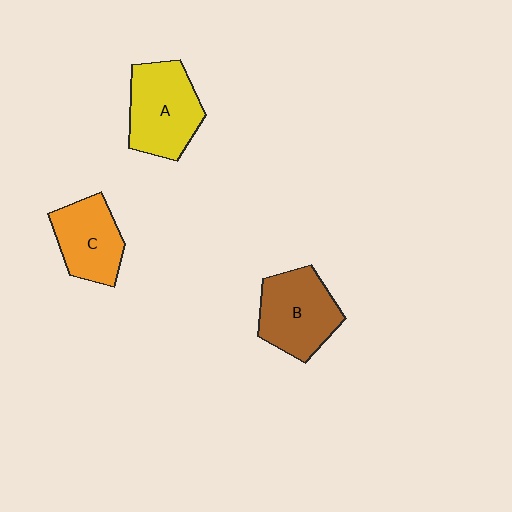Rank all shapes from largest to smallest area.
From largest to smallest: A (yellow), B (brown), C (orange).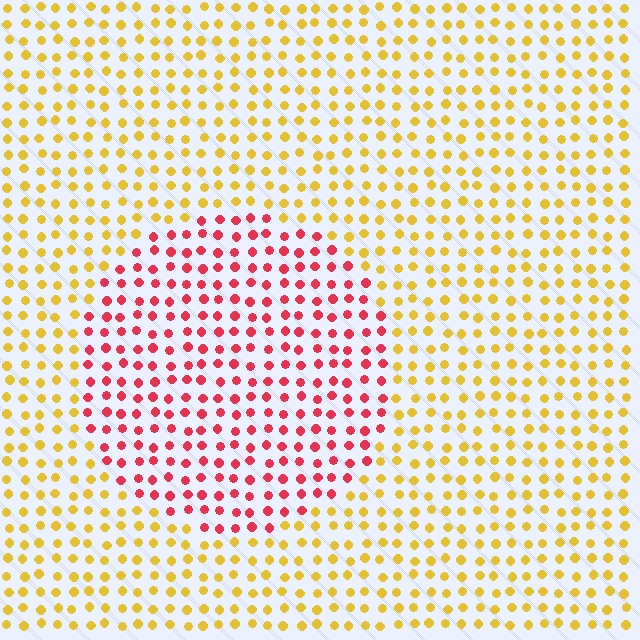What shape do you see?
I see a circle.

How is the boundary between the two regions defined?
The boundary is defined purely by a slight shift in hue (about 59 degrees). Spacing, size, and orientation are identical on both sides.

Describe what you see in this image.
The image is filled with small yellow elements in a uniform arrangement. A circle-shaped region is visible where the elements are tinted to a slightly different hue, forming a subtle color boundary.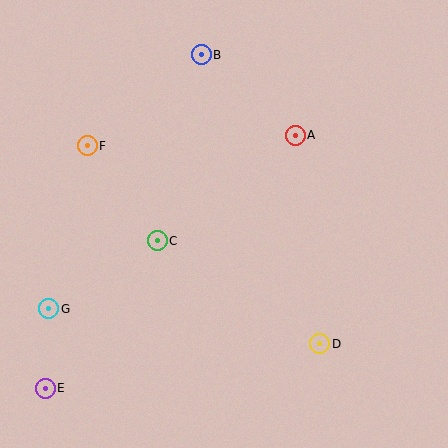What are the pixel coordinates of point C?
Point C is at (157, 241).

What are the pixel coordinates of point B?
Point B is at (201, 55).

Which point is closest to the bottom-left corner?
Point E is closest to the bottom-left corner.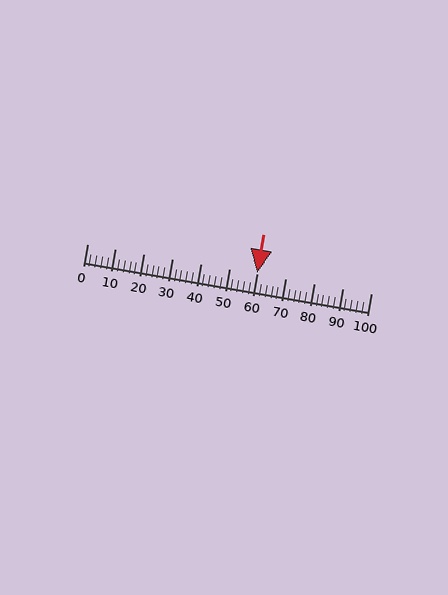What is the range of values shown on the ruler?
The ruler shows values from 0 to 100.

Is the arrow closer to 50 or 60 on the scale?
The arrow is closer to 60.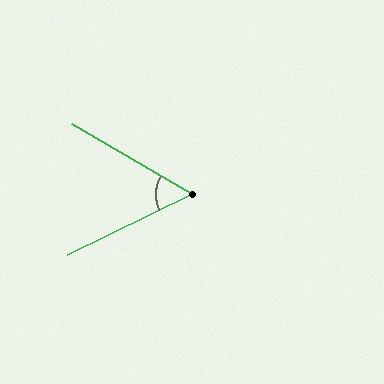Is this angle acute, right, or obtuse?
It is acute.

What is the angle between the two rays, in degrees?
Approximately 56 degrees.